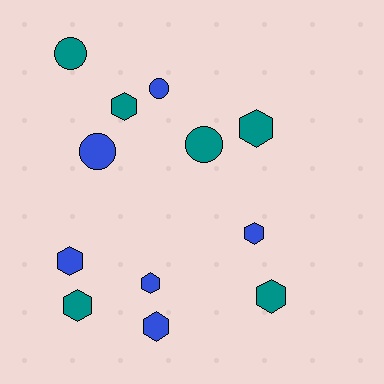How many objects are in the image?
There are 12 objects.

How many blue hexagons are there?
There are 4 blue hexagons.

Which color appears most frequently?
Blue, with 6 objects.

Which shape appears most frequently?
Hexagon, with 8 objects.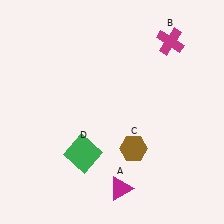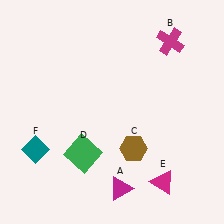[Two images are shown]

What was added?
A magenta triangle (E), a teal diamond (F) were added in Image 2.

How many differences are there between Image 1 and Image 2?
There are 2 differences between the two images.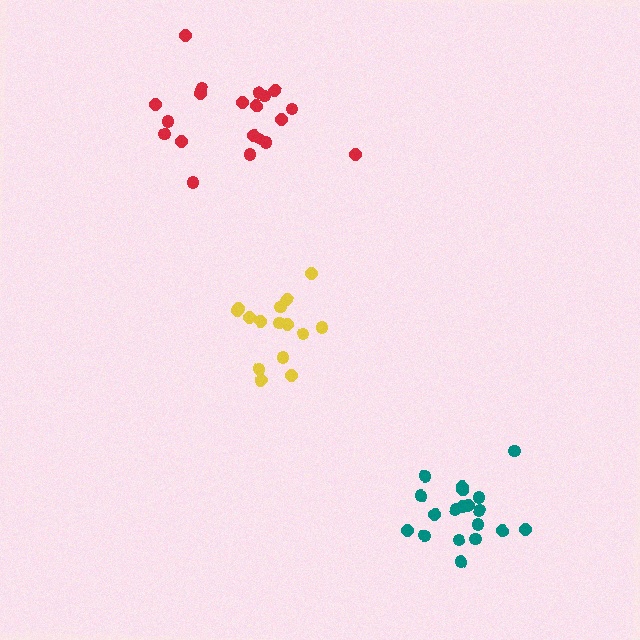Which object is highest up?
The red cluster is topmost.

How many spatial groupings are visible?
There are 3 spatial groupings.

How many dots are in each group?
Group 1: 20 dots, Group 2: 15 dots, Group 3: 19 dots (54 total).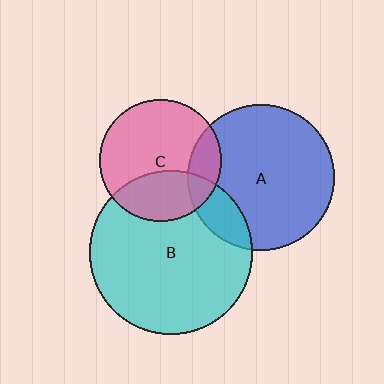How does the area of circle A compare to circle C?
Approximately 1.4 times.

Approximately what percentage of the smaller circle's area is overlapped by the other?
Approximately 15%.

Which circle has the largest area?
Circle B (cyan).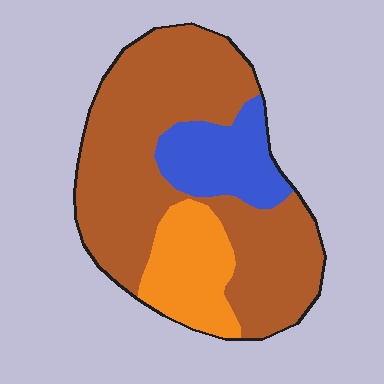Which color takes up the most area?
Brown, at roughly 65%.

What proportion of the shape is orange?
Orange covers 17% of the shape.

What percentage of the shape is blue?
Blue takes up about one sixth (1/6) of the shape.